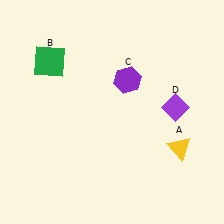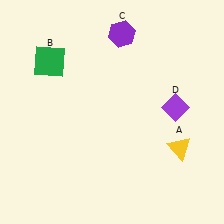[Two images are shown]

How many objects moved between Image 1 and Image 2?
1 object moved between the two images.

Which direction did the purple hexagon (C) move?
The purple hexagon (C) moved up.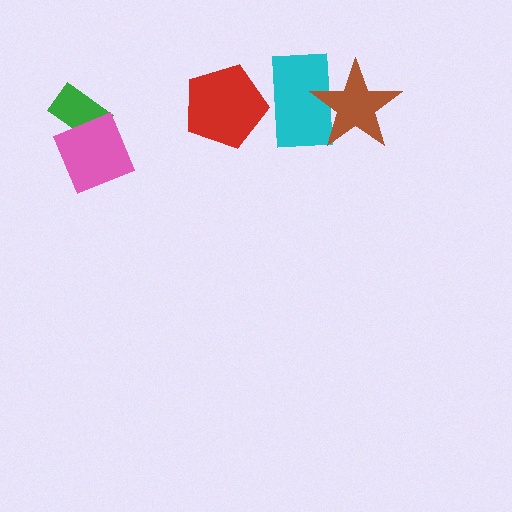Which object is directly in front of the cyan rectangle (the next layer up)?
The red pentagon is directly in front of the cyan rectangle.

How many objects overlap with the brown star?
1 object overlaps with the brown star.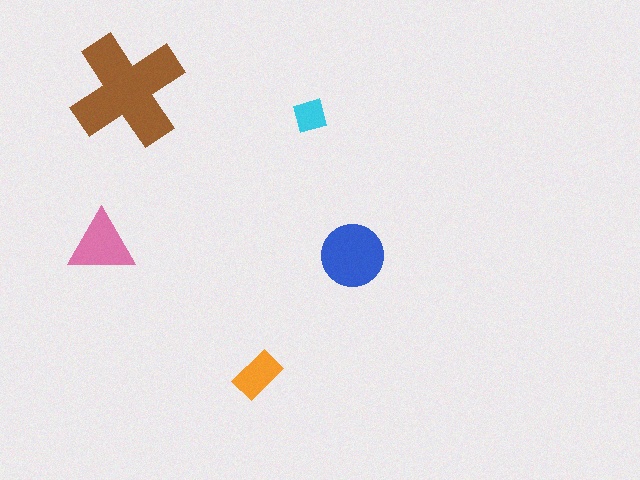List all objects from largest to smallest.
The brown cross, the blue circle, the pink triangle, the orange rectangle, the cyan square.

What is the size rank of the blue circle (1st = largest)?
2nd.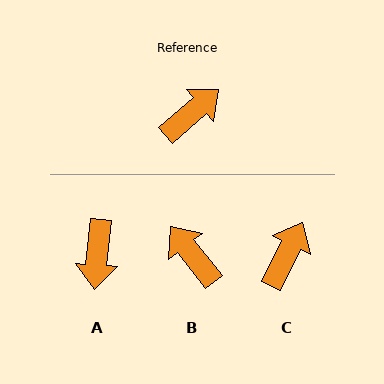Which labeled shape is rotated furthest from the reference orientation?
A, about 136 degrees away.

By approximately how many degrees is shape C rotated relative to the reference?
Approximately 23 degrees counter-clockwise.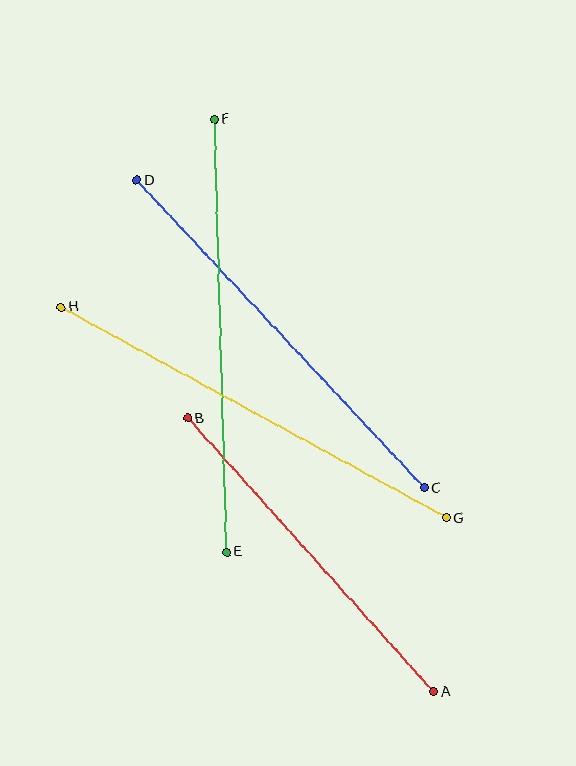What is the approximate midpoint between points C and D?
The midpoint is at approximately (280, 334) pixels.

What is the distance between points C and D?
The distance is approximately 421 pixels.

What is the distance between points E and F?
The distance is approximately 433 pixels.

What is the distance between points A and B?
The distance is approximately 367 pixels.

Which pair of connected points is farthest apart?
Points G and H are farthest apart.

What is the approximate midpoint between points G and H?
The midpoint is at approximately (254, 413) pixels.